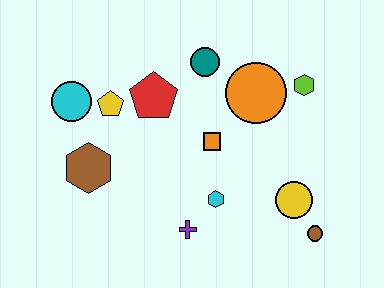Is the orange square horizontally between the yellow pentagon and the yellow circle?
Yes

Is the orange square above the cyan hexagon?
Yes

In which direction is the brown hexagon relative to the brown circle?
The brown hexagon is to the left of the brown circle.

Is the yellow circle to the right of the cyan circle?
Yes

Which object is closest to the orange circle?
The lime hexagon is closest to the orange circle.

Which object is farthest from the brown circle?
The cyan circle is farthest from the brown circle.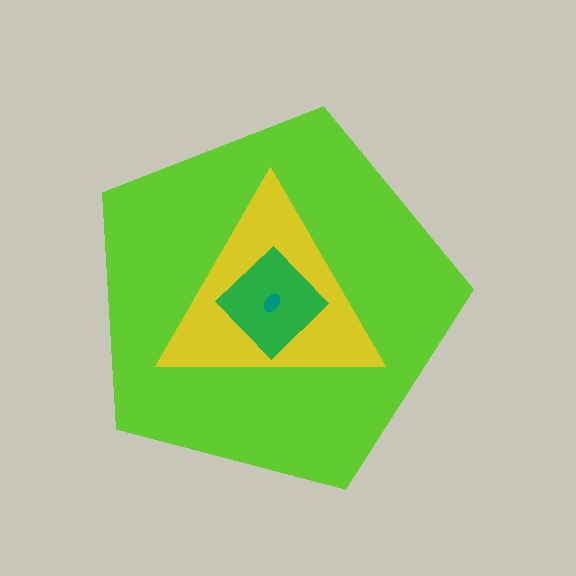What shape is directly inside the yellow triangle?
The green diamond.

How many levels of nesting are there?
4.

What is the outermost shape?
The lime pentagon.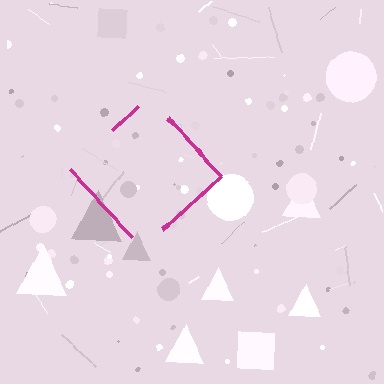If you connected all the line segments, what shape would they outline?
They would outline a diamond.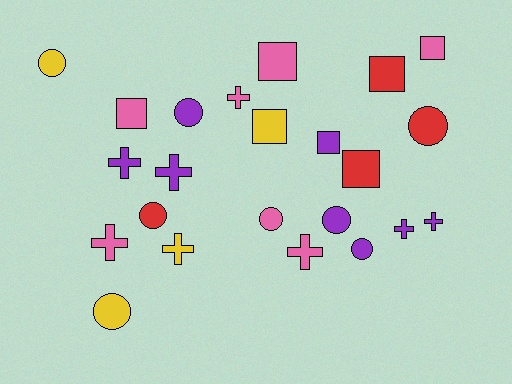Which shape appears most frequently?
Cross, with 8 objects.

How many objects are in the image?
There are 23 objects.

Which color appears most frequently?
Purple, with 8 objects.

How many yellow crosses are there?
There is 1 yellow cross.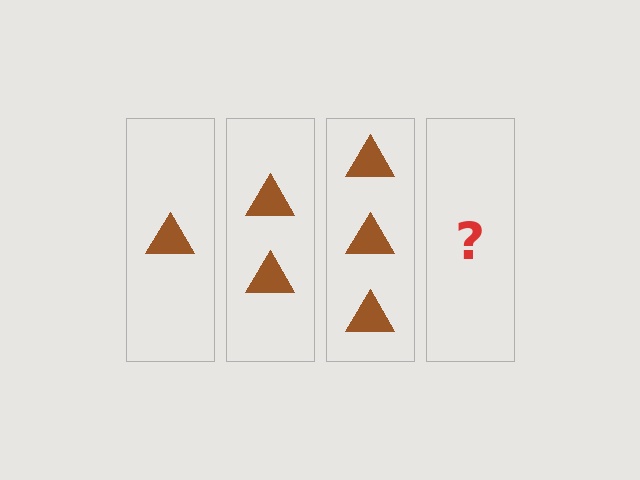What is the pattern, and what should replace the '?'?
The pattern is that each step adds one more triangle. The '?' should be 4 triangles.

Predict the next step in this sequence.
The next step is 4 triangles.